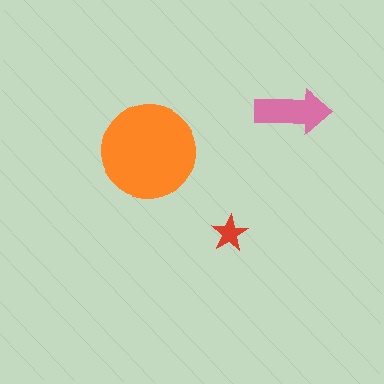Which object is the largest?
The orange circle.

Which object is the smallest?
The red star.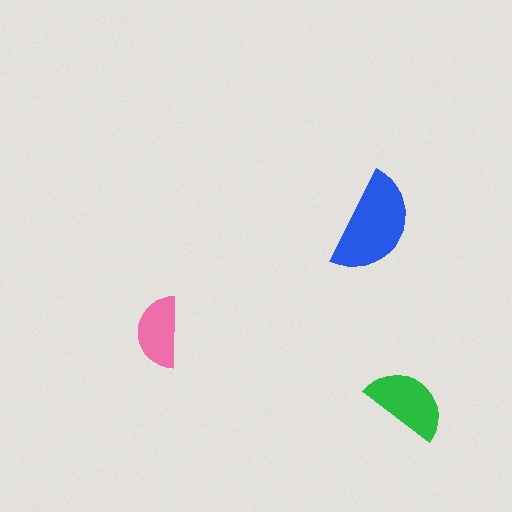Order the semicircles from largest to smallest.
the blue one, the green one, the pink one.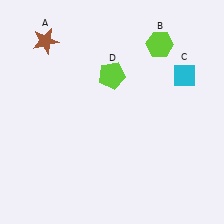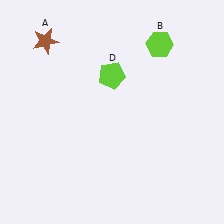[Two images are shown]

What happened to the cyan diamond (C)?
The cyan diamond (C) was removed in Image 2. It was in the top-right area of Image 1.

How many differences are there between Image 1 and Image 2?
There is 1 difference between the two images.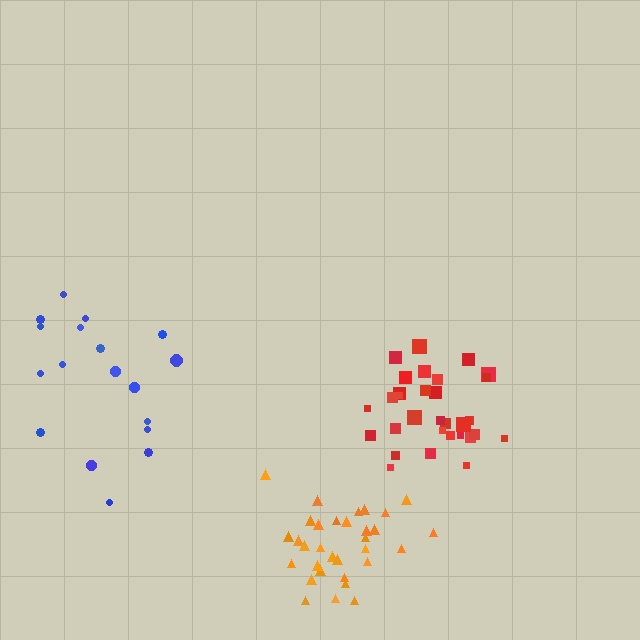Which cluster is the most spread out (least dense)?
Blue.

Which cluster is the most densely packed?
Red.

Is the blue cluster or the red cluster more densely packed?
Red.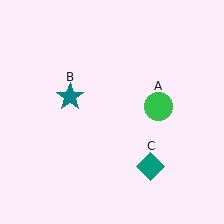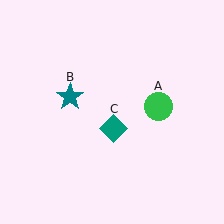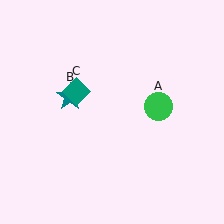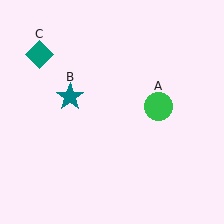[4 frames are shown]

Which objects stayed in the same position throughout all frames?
Green circle (object A) and teal star (object B) remained stationary.